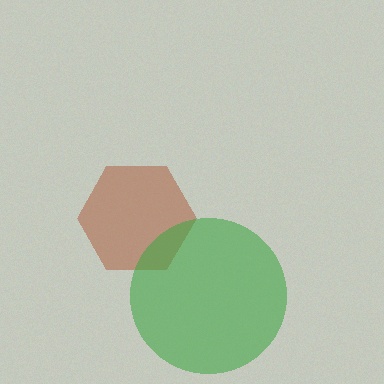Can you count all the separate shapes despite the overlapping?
Yes, there are 2 separate shapes.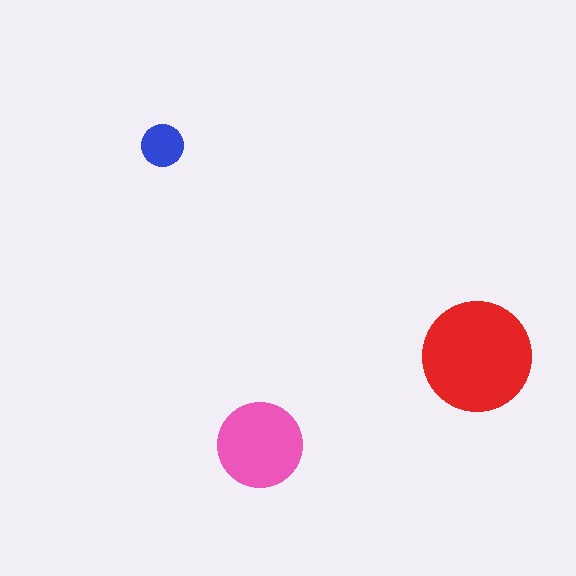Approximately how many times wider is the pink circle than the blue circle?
About 2 times wider.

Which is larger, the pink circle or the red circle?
The red one.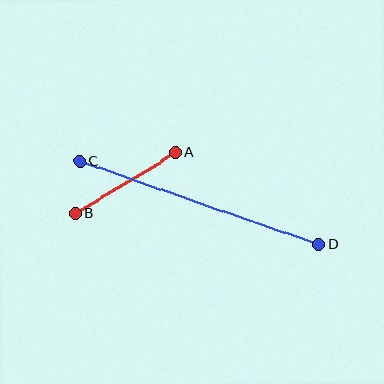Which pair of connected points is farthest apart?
Points C and D are farthest apart.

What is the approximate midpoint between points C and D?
The midpoint is at approximately (199, 203) pixels.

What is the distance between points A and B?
The distance is approximately 117 pixels.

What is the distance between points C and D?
The distance is approximately 253 pixels.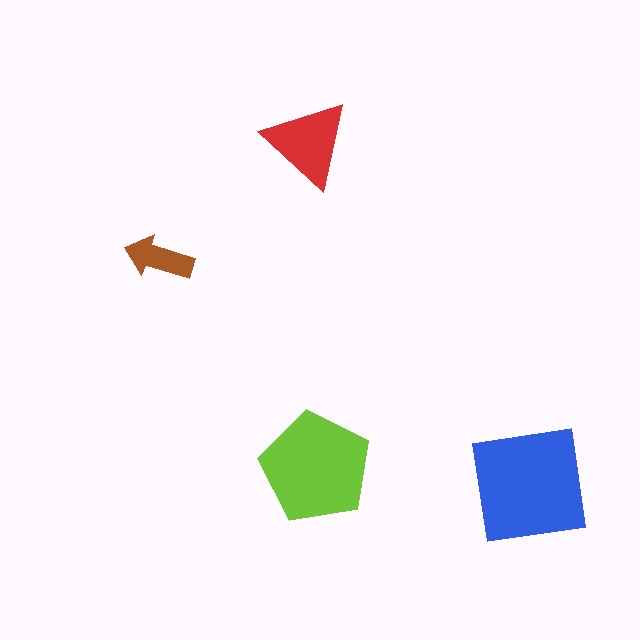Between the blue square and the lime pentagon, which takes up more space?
The blue square.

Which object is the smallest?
The brown arrow.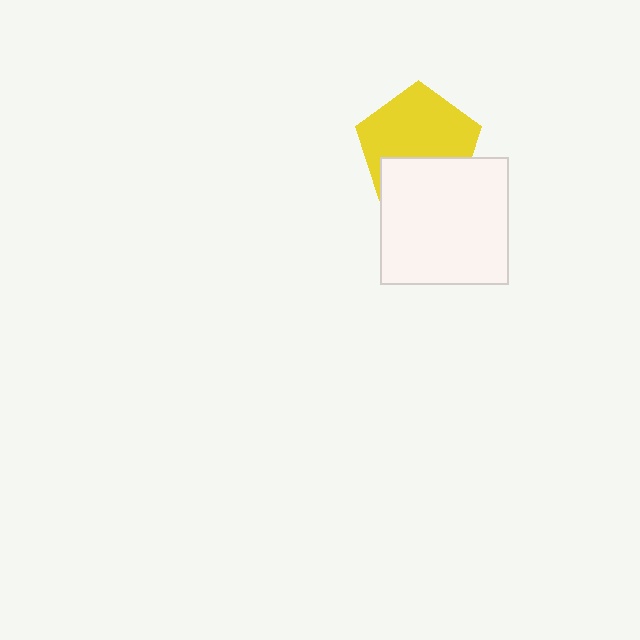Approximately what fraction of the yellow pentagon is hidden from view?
Roughly 35% of the yellow pentagon is hidden behind the white square.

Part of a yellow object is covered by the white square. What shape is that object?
It is a pentagon.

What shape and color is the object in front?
The object in front is a white square.